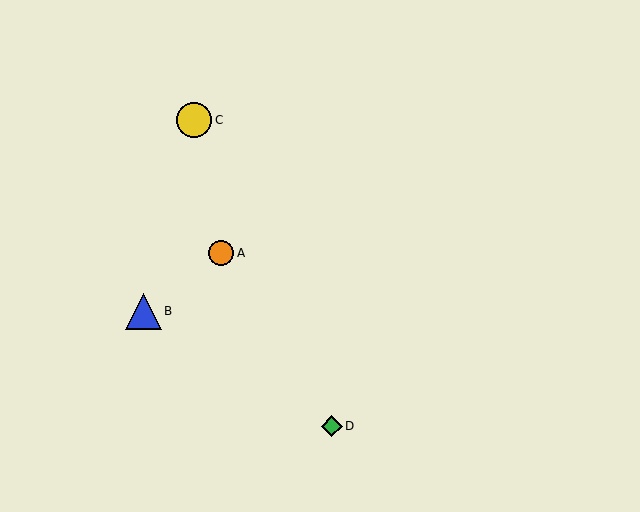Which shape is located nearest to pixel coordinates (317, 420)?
The green diamond (labeled D) at (332, 426) is nearest to that location.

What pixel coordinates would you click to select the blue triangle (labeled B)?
Click at (143, 311) to select the blue triangle B.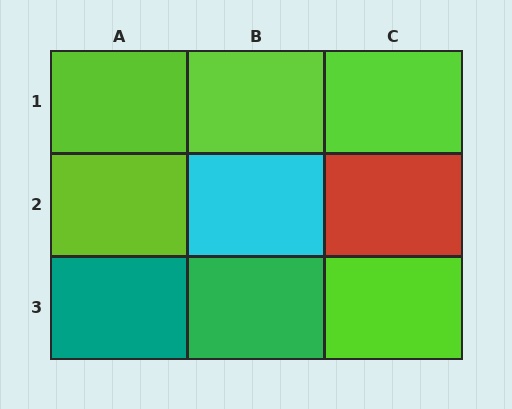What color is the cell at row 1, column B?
Lime.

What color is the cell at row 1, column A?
Lime.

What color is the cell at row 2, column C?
Red.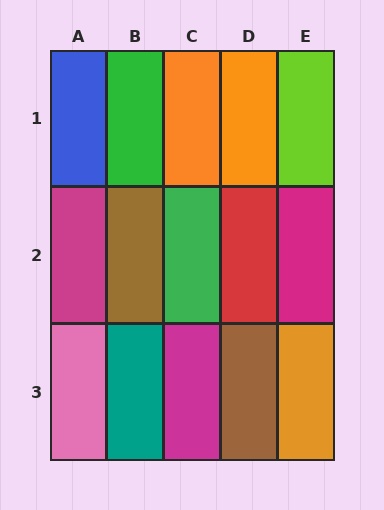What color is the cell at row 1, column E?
Lime.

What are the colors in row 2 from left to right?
Magenta, brown, green, red, magenta.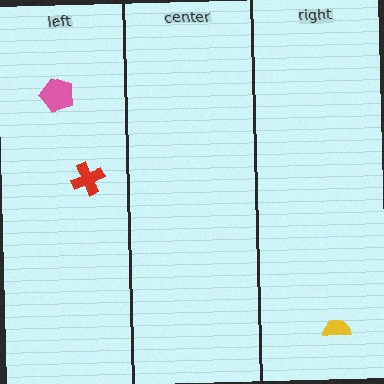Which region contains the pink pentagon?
The left region.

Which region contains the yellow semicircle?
The right region.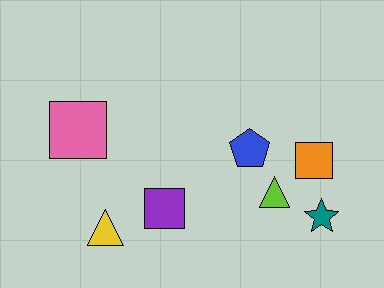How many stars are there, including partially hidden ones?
There is 1 star.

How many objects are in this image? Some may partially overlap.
There are 7 objects.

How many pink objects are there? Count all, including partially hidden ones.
There is 1 pink object.